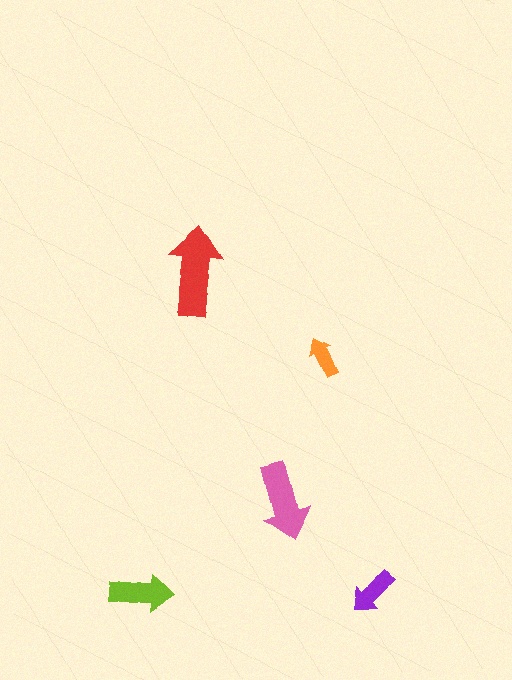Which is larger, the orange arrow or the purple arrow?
The purple one.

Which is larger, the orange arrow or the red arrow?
The red one.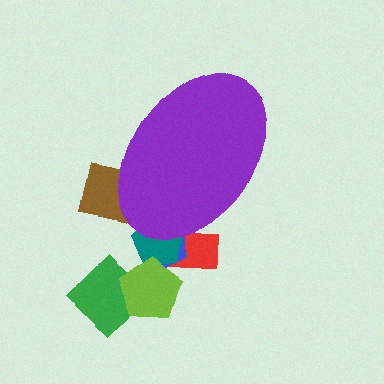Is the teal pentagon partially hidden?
Yes, the teal pentagon is partially hidden behind the purple ellipse.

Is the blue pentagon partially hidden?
Yes, the blue pentagon is partially hidden behind the purple ellipse.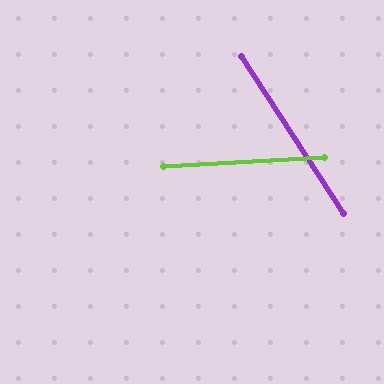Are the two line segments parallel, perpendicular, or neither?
Neither parallel nor perpendicular — they differ by about 60°.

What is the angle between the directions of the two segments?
Approximately 60 degrees.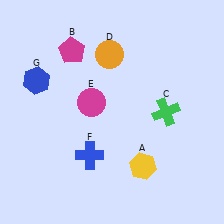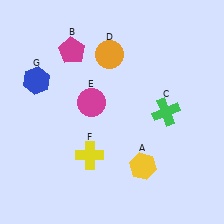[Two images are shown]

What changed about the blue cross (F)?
In Image 1, F is blue. In Image 2, it changed to yellow.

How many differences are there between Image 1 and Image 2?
There is 1 difference between the two images.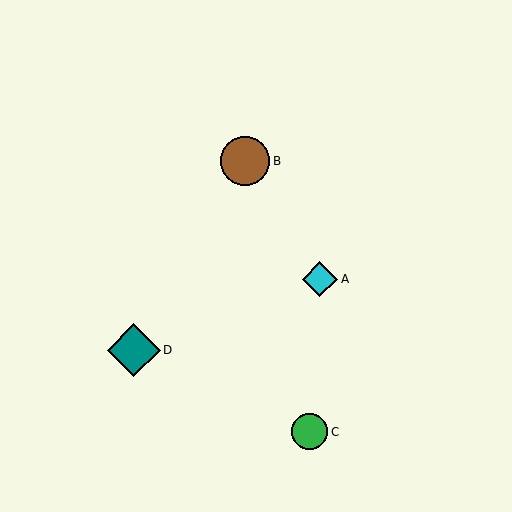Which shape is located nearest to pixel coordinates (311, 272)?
The cyan diamond (labeled A) at (320, 279) is nearest to that location.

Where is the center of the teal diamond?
The center of the teal diamond is at (134, 350).